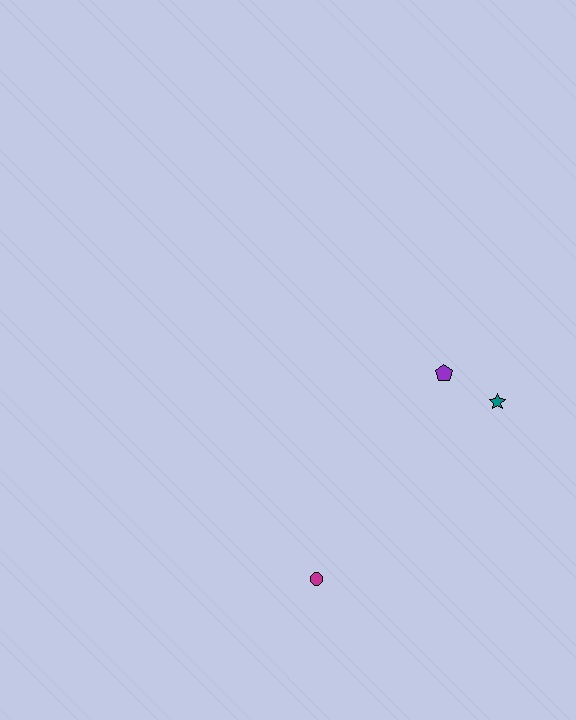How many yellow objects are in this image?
There are no yellow objects.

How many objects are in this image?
There are 3 objects.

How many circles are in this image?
There is 1 circle.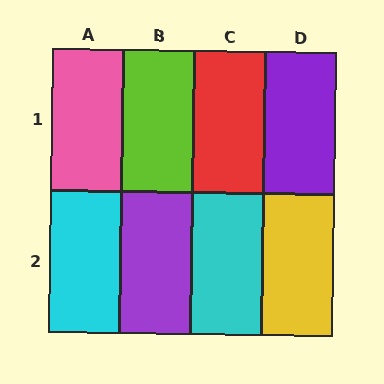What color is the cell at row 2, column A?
Cyan.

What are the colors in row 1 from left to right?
Pink, lime, red, purple.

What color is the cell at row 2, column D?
Yellow.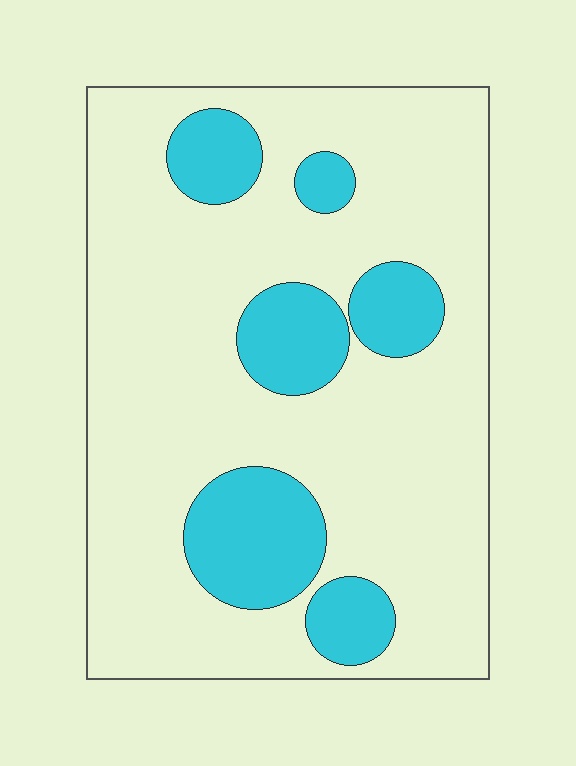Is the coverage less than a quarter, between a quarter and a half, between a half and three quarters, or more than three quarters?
Less than a quarter.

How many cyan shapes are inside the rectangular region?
6.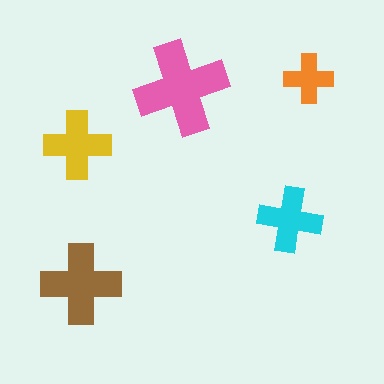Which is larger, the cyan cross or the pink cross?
The pink one.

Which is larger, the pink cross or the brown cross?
The pink one.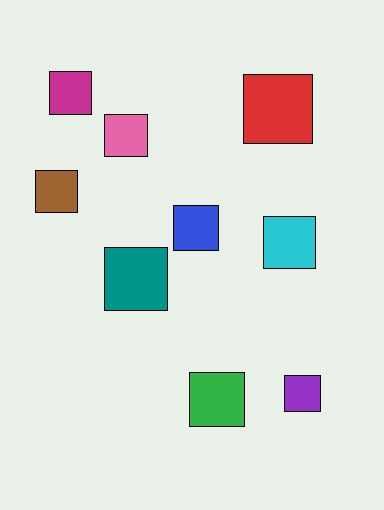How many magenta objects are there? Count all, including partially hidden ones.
There is 1 magenta object.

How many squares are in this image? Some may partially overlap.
There are 9 squares.